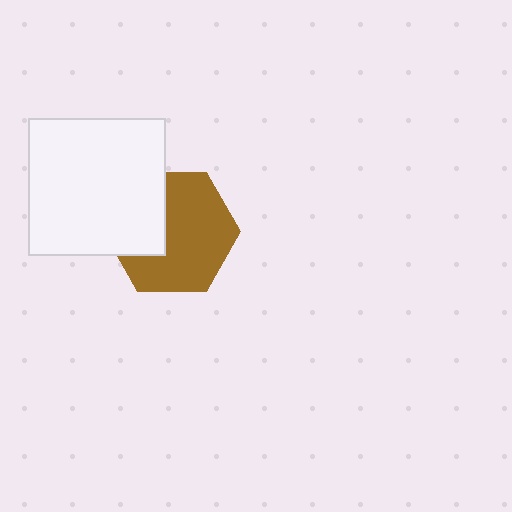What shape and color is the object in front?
The object in front is a white square.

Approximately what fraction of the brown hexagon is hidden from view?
Roughly 33% of the brown hexagon is hidden behind the white square.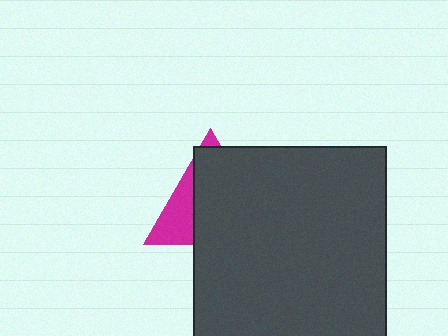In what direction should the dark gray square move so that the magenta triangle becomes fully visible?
The dark gray square should move toward the lower-right. That is the shortest direction to clear the overlap and leave the magenta triangle fully visible.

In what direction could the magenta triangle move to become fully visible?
The magenta triangle could move toward the upper-left. That would shift it out from behind the dark gray square entirely.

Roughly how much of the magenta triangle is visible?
A small part of it is visible (roughly 30%).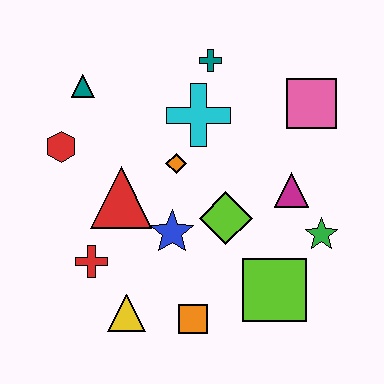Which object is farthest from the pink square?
The yellow triangle is farthest from the pink square.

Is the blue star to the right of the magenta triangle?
No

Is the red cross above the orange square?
Yes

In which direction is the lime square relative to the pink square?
The lime square is below the pink square.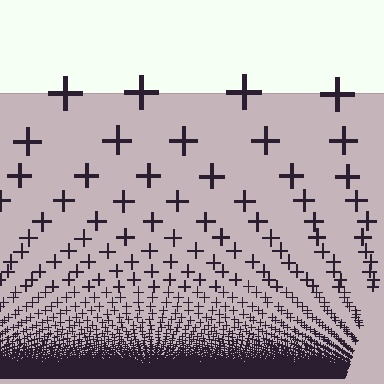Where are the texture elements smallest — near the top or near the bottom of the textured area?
Near the bottom.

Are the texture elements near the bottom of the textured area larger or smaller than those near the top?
Smaller. The gradient is inverted — elements near the bottom are smaller and denser.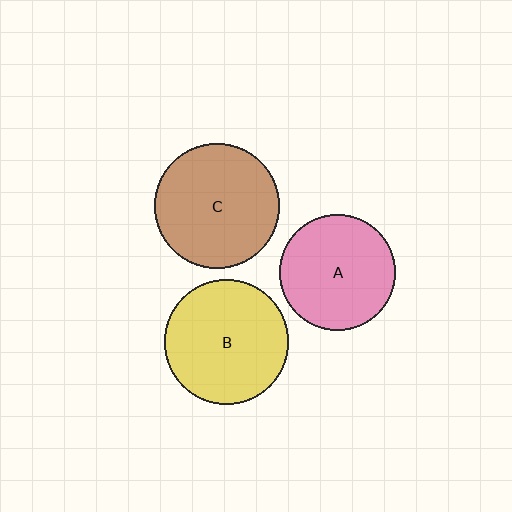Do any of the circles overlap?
No, none of the circles overlap.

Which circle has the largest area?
Circle C (brown).